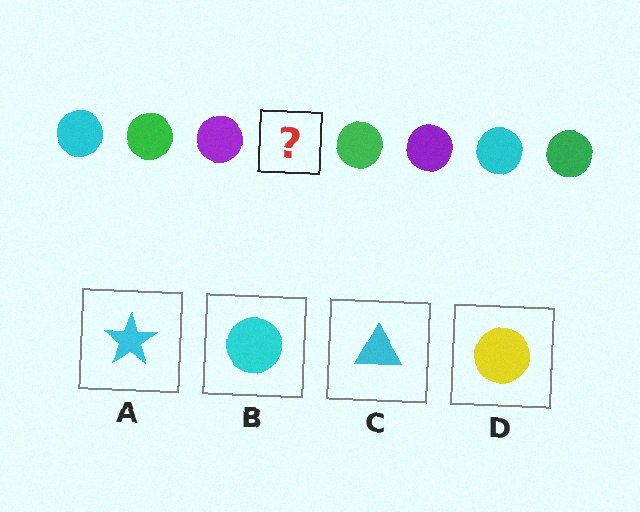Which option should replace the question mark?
Option B.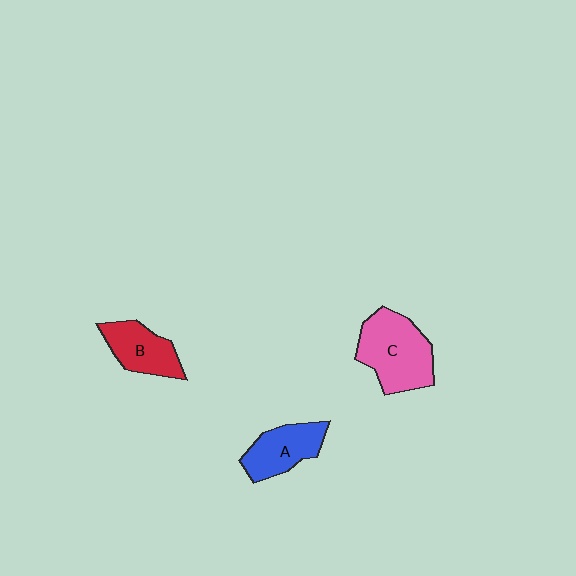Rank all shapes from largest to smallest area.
From largest to smallest: C (pink), A (blue), B (red).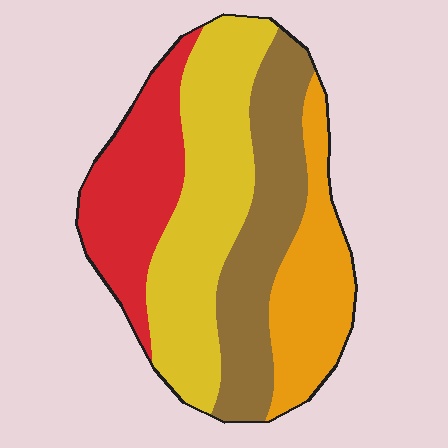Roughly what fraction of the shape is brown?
Brown covers around 25% of the shape.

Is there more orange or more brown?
Brown.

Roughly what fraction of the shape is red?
Red takes up between a sixth and a third of the shape.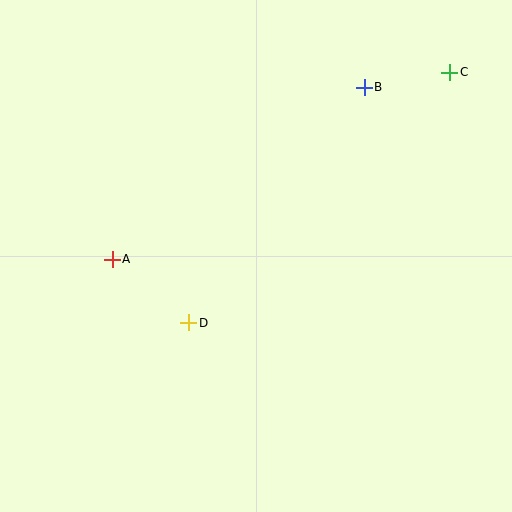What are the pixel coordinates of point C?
Point C is at (450, 72).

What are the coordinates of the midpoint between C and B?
The midpoint between C and B is at (407, 80).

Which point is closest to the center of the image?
Point D at (189, 323) is closest to the center.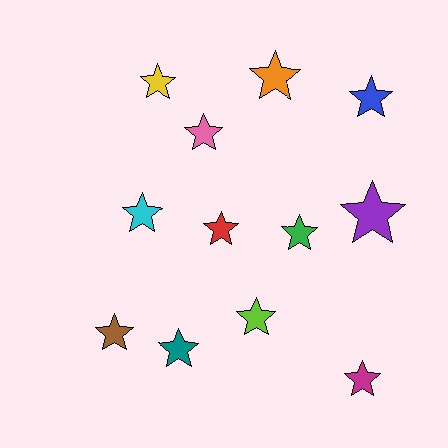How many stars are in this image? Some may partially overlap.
There are 12 stars.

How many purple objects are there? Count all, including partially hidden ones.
There is 1 purple object.